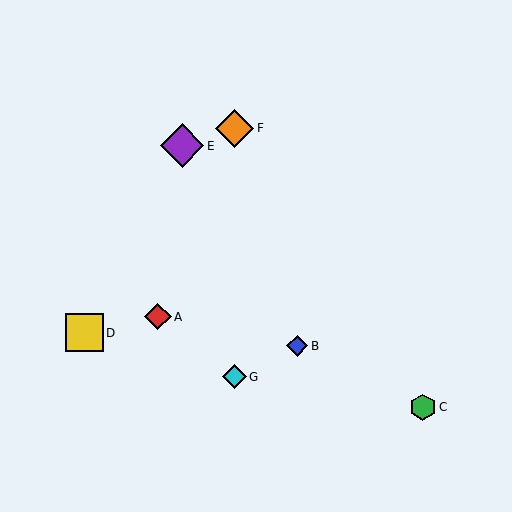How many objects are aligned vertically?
2 objects (F, G) are aligned vertically.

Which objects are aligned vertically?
Objects F, G are aligned vertically.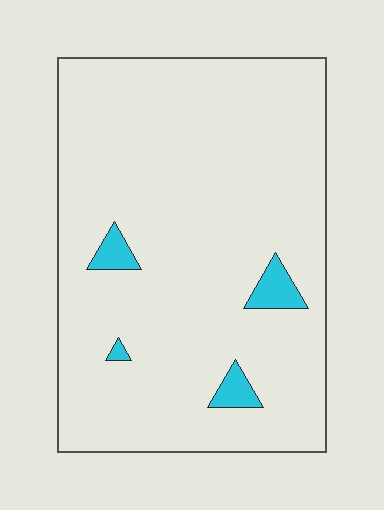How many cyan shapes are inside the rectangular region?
4.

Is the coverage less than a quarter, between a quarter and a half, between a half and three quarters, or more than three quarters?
Less than a quarter.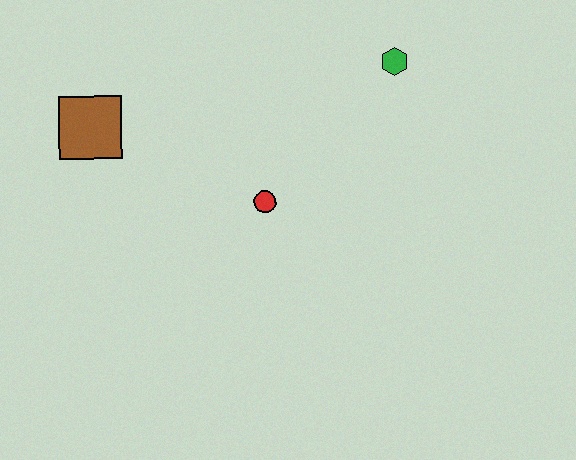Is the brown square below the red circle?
No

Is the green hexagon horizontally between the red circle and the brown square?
No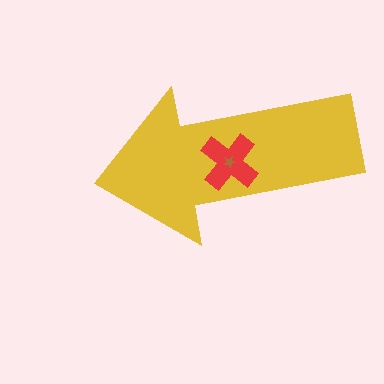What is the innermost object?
The brown star.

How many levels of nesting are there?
3.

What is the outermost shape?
The yellow arrow.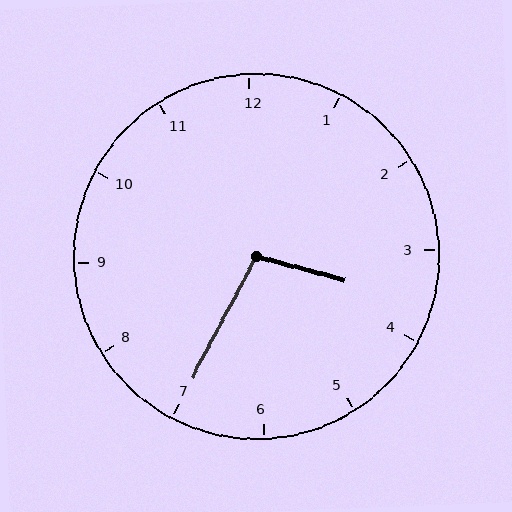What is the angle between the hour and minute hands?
Approximately 102 degrees.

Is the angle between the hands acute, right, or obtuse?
It is obtuse.